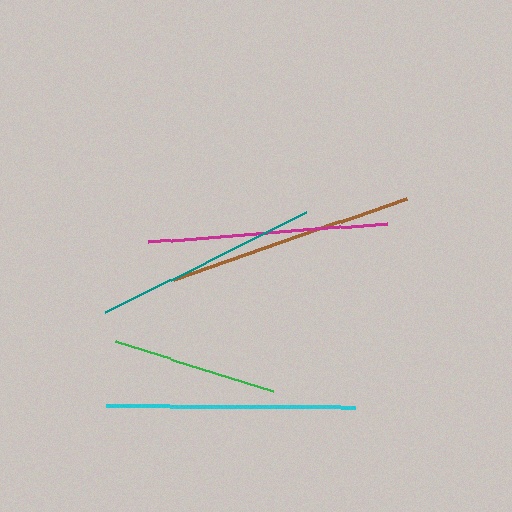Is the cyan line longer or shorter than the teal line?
The cyan line is longer than the teal line.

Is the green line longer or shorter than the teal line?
The teal line is longer than the green line.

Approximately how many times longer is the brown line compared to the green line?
The brown line is approximately 1.5 times the length of the green line.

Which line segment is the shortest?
The green line is the shortest at approximately 166 pixels.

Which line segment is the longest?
The cyan line is the longest at approximately 249 pixels.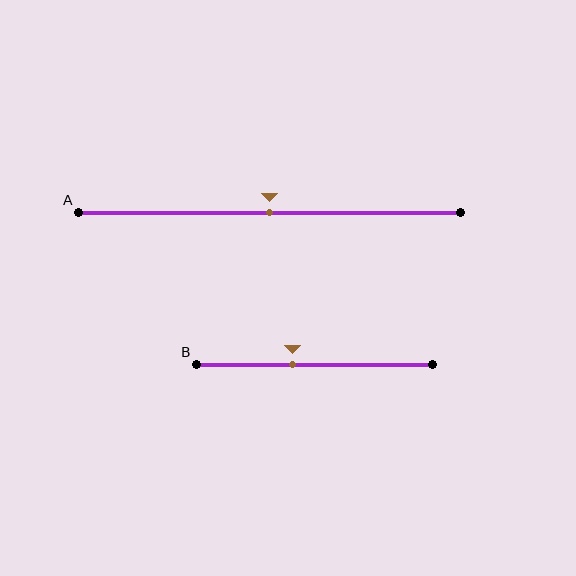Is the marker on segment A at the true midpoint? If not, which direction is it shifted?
Yes, the marker on segment A is at the true midpoint.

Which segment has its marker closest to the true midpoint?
Segment A has its marker closest to the true midpoint.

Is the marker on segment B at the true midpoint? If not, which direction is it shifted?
No, the marker on segment B is shifted to the left by about 9% of the segment length.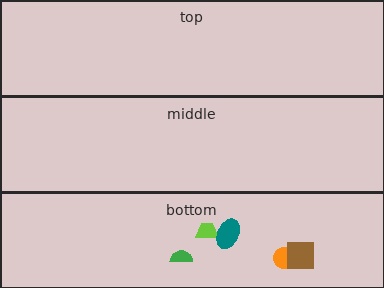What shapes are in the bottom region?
The orange circle, the brown square, the lime trapezoid, the green semicircle, the teal ellipse.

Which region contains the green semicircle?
The bottom region.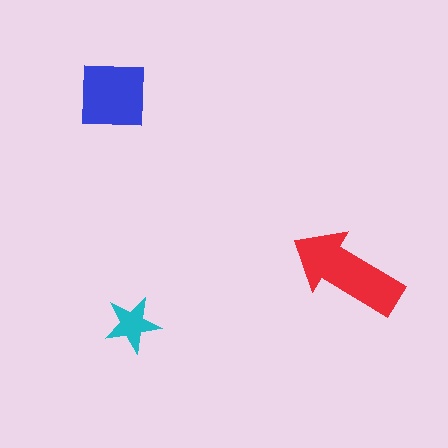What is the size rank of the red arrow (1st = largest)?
1st.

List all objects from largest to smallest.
The red arrow, the blue square, the cyan star.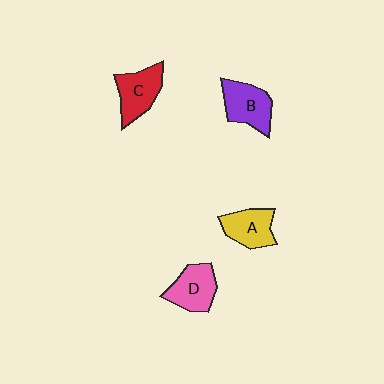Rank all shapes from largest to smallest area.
From largest to smallest: B (purple), C (red), D (pink), A (yellow).